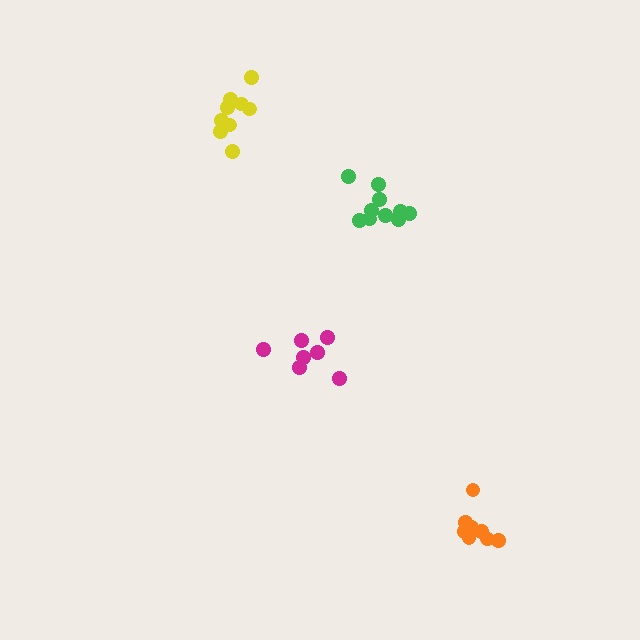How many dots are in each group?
Group 1: 7 dots, Group 2: 9 dots, Group 3: 8 dots, Group 4: 10 dots (34 total).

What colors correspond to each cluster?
The clusters are colored: magenta, yellow, orange, green.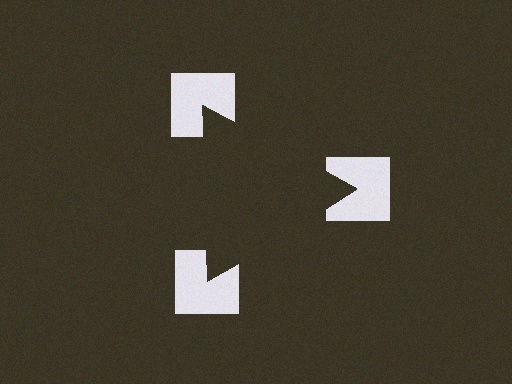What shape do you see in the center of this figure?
An illusory triangle — its edges are inferred from the aligned wedge cuts in the notched squares, not physically drawn.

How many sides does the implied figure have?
3 sides.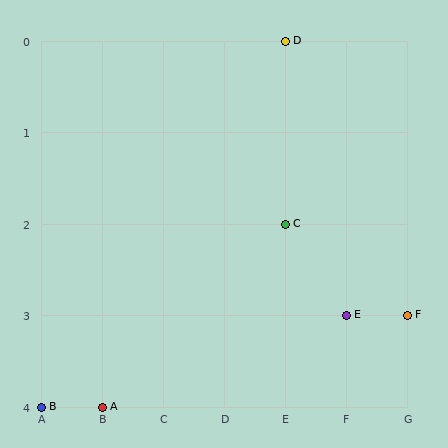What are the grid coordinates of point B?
Point B is at grid coordinates (A, 4).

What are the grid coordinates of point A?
Point A is at grid coordinates (B, 4).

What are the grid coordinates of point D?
Point D is at grid coordinates (E, 0).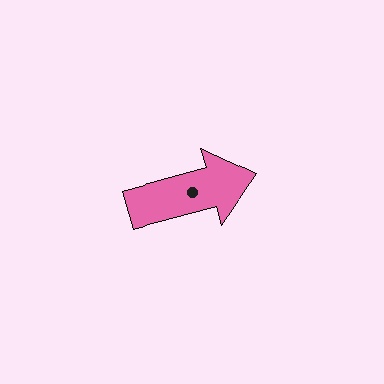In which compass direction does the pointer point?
East.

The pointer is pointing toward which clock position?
Roughly 2 o'clock.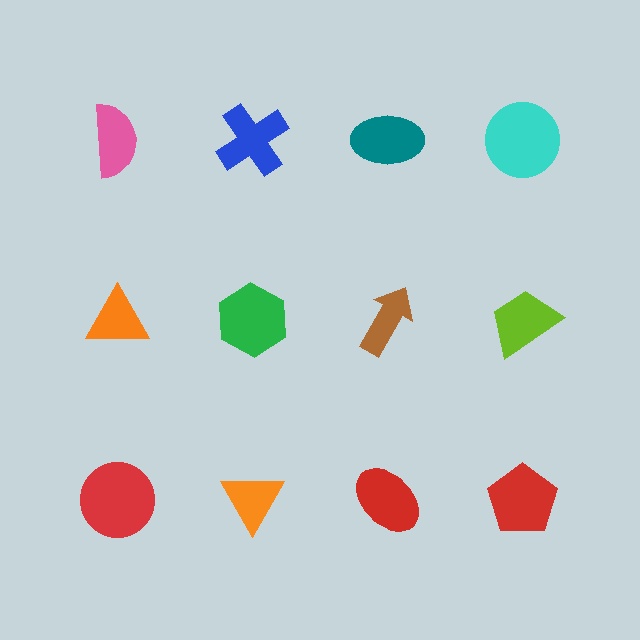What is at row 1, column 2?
A blue cross.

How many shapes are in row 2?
4 shapes.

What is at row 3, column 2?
An orange triangle.